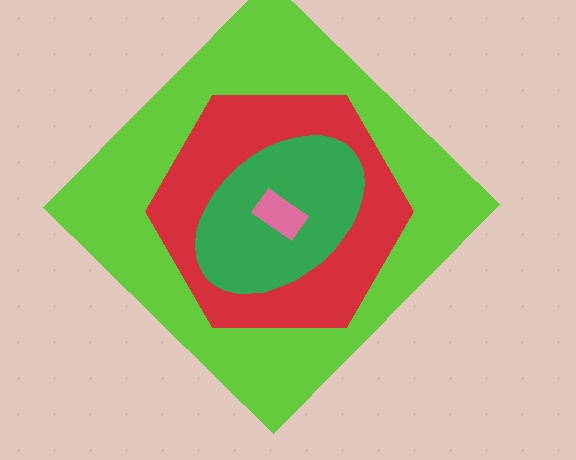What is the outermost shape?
The lime diamond.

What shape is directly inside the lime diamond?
The red hexagon.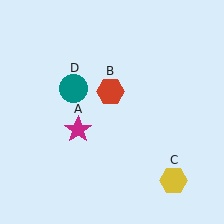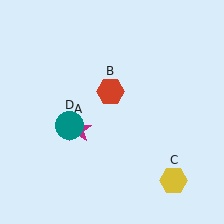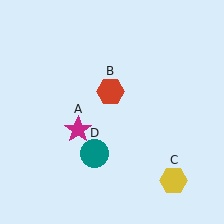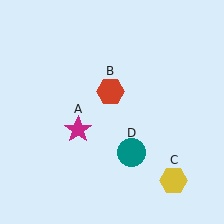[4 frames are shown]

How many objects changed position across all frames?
1 object changed position: teal circle (object D).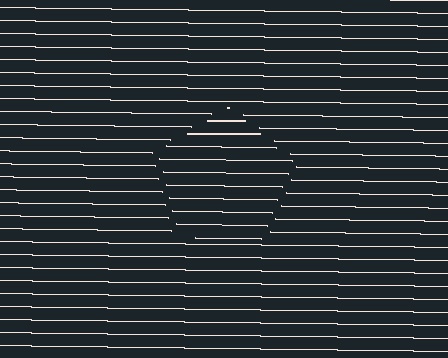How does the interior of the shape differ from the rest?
The interior of the shape contains the same grating, shifted by half a period — the contour is defined by the phase discontinuity where line-ends from the inner and outer gratings abut.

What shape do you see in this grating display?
An illusory pentagon. The interior of the shape contains the same grating, shifted by half a period — the contour is defined by the phase discontinuity where line-ends from the inner and outer gratings abut.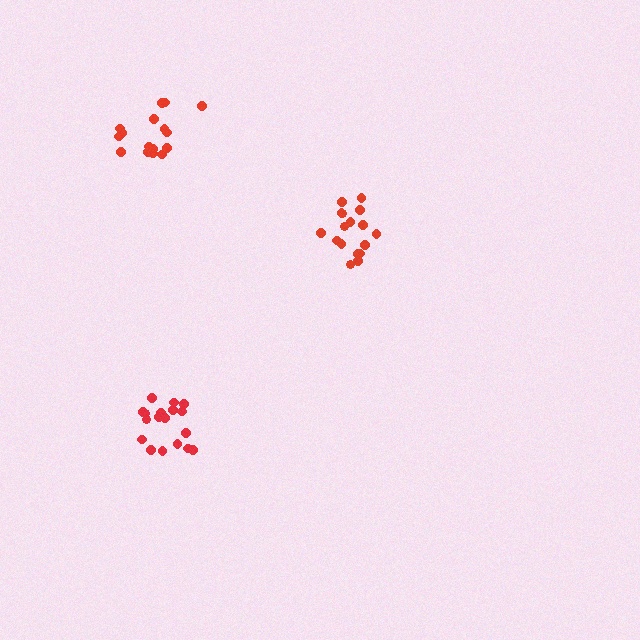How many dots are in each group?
Group 1: 16 dots, Group 2: 18 dots, Group 3: 17 dots (51 total).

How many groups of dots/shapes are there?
There are 3 groups.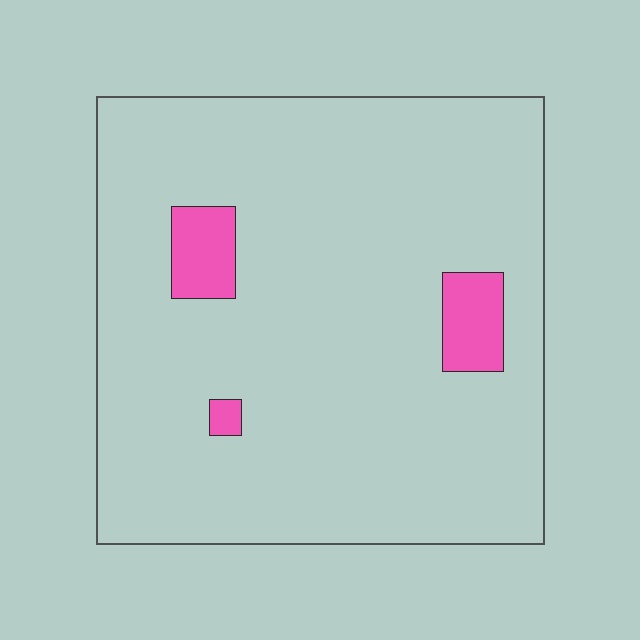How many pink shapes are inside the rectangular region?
3.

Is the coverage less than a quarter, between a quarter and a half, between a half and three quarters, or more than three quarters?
Less than a quarter.